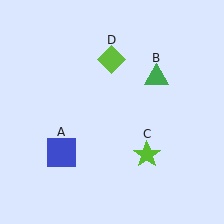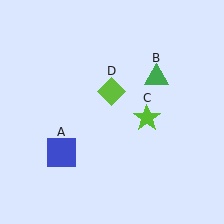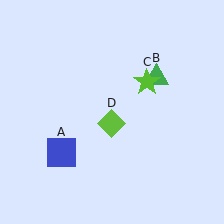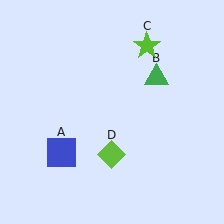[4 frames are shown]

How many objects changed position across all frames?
2 objects changed position: lime star (object C), lime diamond (object D).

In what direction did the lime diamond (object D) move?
The lime diamond (object D) moved down.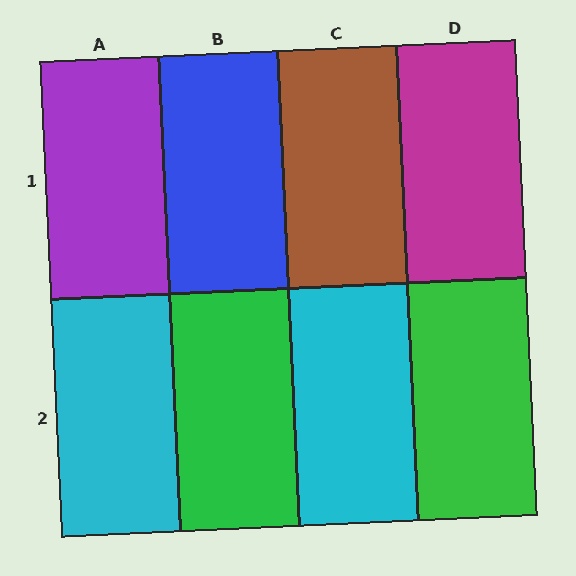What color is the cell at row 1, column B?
Blue.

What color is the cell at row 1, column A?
Purple.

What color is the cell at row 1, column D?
Magenta.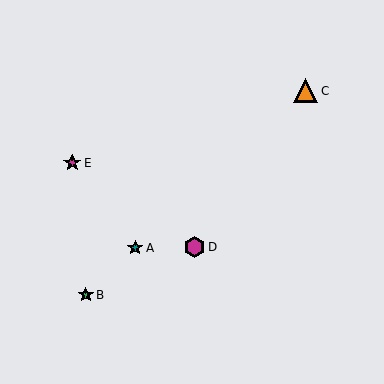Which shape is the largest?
The orange triangle (labeled C) is the largest.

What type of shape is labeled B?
Shape B is a green star.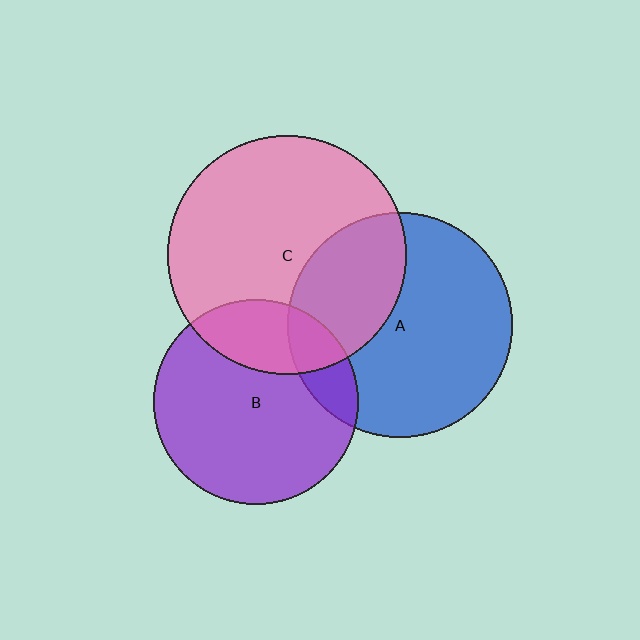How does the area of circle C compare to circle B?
Approximately 1.4 times.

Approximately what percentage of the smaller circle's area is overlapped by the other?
Approximately 35%.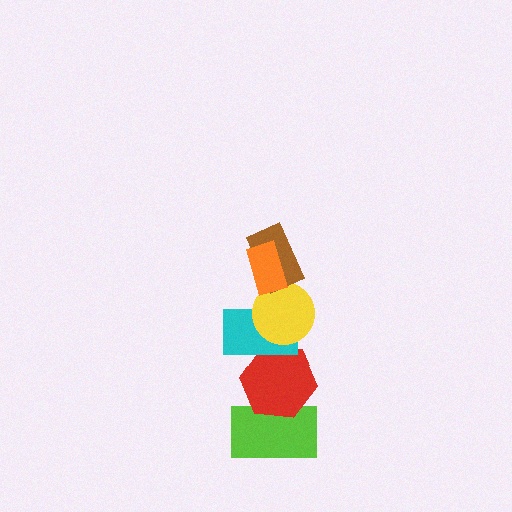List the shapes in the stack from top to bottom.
From top to bottom: the orange rectangle, the brown rectangle, the yellow circle, the cyan rectangle, the red hexagon, the lime rectangle.